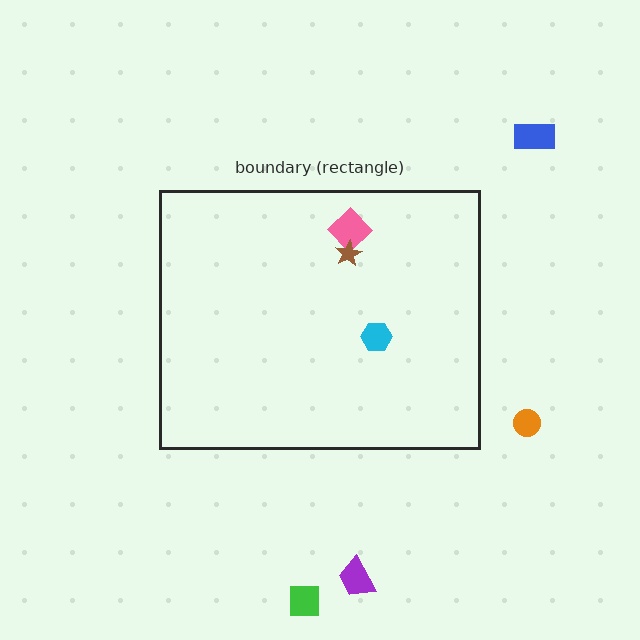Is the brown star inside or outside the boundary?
Inside.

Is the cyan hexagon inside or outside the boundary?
Inside.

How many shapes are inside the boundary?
3 inside, 4 outside.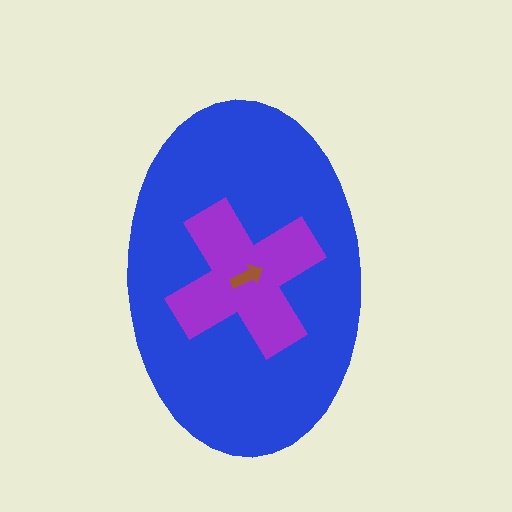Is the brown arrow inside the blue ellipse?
Yes.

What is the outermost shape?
The blue ellipse.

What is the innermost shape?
The brown arrow.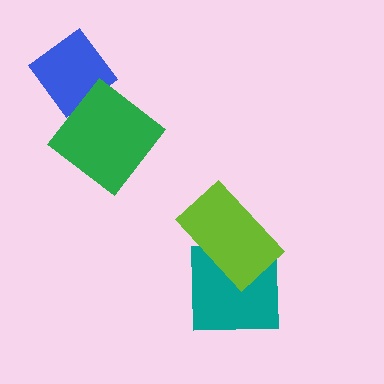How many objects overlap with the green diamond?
0 objects overlap with the green diamond.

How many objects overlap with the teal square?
1 object overlaps with the teal square.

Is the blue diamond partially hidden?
No, no other shape covers it.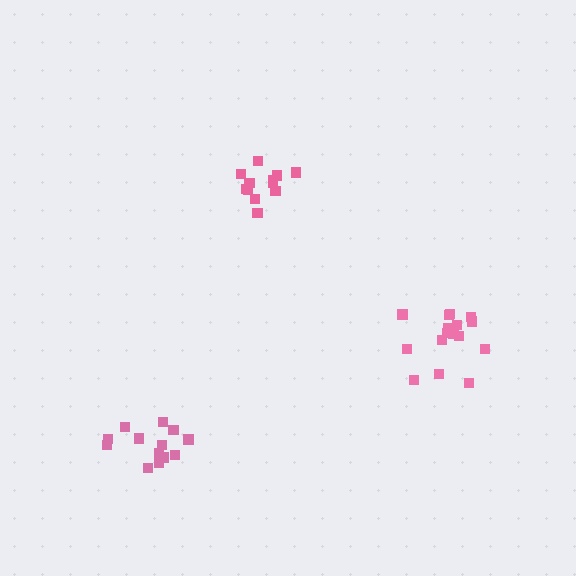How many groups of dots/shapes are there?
There are 3 groups.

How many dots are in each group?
Group 1: 16 dots, Group 2: 12 dots, Group 3: 13 dots (41 total).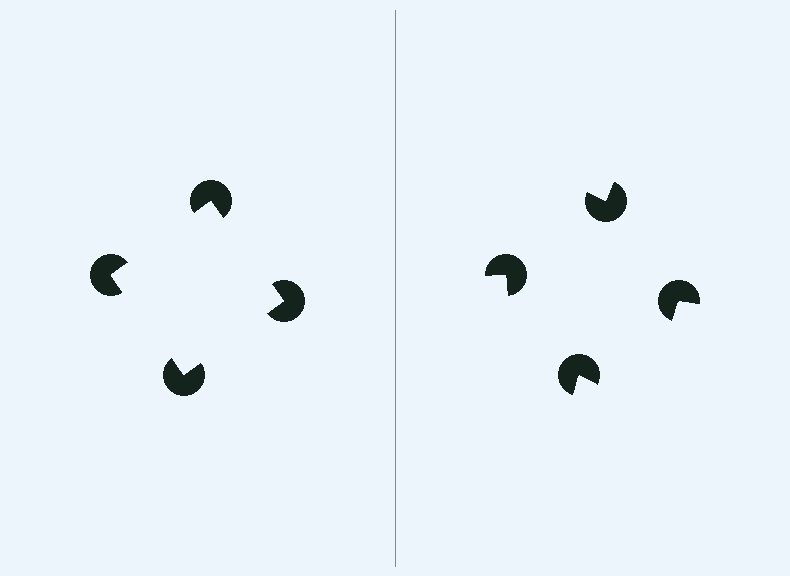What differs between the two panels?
The pac-man discs are positioned identically on both sides; only the wedge orientations differ. On the left they align to a square; on the right they are misaligned.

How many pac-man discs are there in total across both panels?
8 — 4 on each side.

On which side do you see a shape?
An illusory square appears on the left side. On the right side the wedge cuts are rotated, so no coherent shape forms.